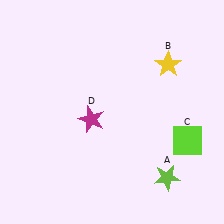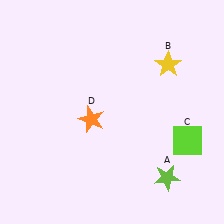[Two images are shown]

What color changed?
The star (D) changed from magenta in Image 1 to orange in Image 2.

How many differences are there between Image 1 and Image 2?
There is 1 difference between the two images.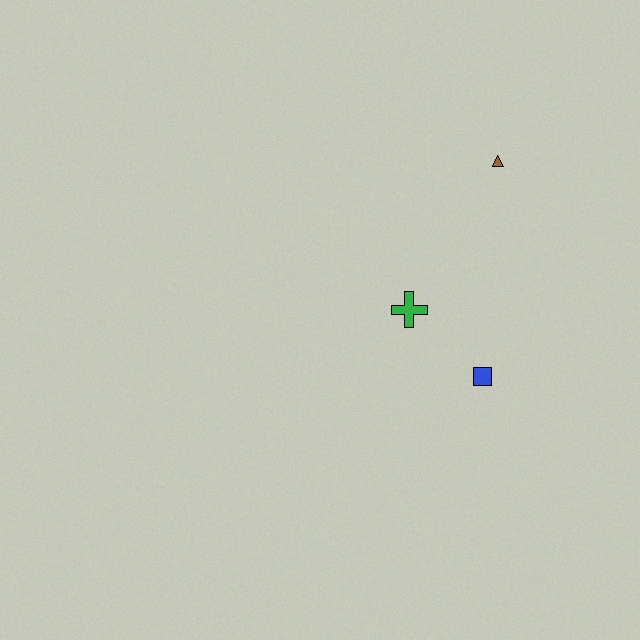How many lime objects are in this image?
There are no lime objects.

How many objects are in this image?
There are 3 objects.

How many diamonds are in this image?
There are no diamonds.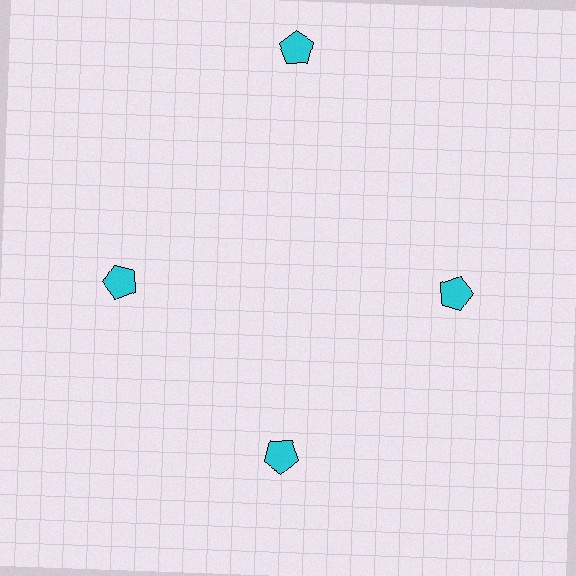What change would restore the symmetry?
The symmetry would be restored by moving it inward, back onto the ring so that all 4 pentagons sit at equal angles and equal distance from the center.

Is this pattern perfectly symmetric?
No. The 4 cyan pentagons are arranged in a ring, but one element near the 12 o'clock position is pushed outward from the center, breaking the 4-fold rotational symmetry.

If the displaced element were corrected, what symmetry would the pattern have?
It would have 4-fold rotational symmetry — the pattern would map onto itself every 90 degrees.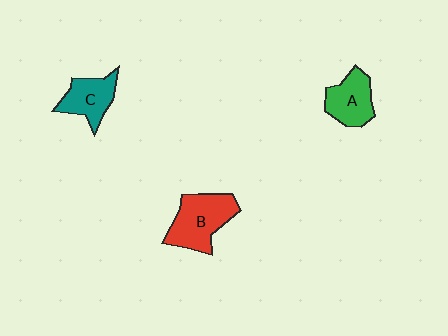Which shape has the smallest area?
Shape C (teal).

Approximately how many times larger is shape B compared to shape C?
Approximately 1.4 times.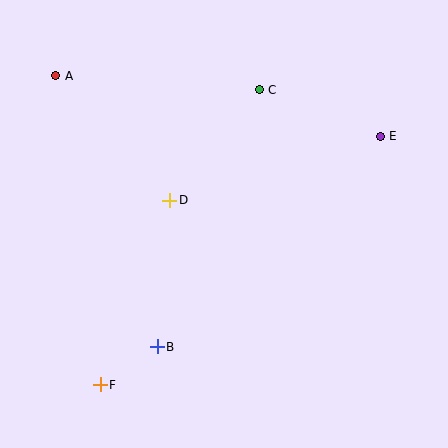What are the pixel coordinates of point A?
Point A is at (56, 76).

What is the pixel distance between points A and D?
The distance between A and D is 169 pixels.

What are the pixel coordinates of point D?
Point D is at (170, 200).